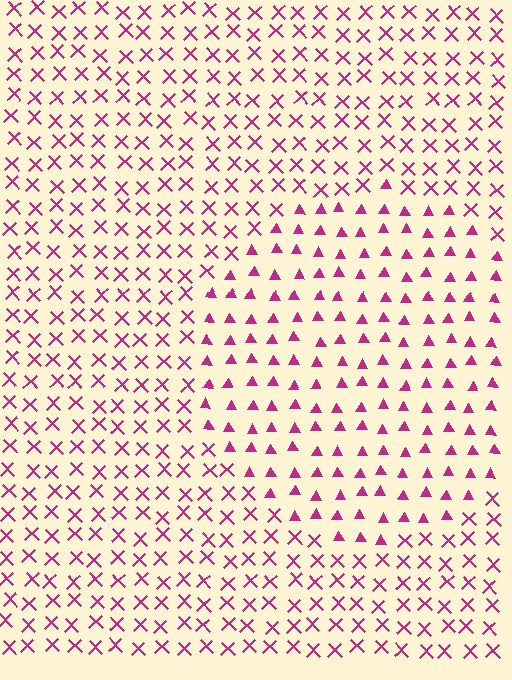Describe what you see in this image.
The image is filled with small magenta elements arranged in a uniform grid. A circle-shaped region contains triangles, while the surrounding area contains X marks. The boundary is defined purely by the change in element shape.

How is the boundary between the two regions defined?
The boundary is defined by a change in element shape: triangles inside vs. X marks outside. All elements share the same color and spacing.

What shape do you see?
I see a circle.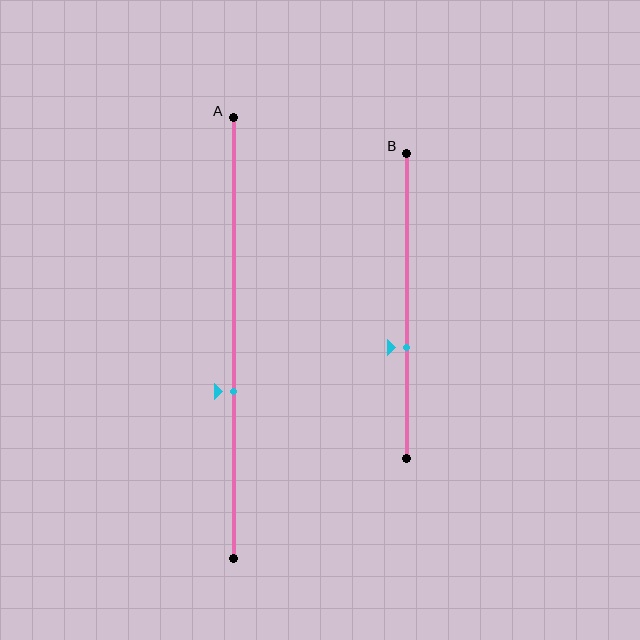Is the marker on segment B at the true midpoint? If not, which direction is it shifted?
No, the marker on segment B is shifted downward by about 14% of the segment length.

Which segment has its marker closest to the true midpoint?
Segment A has its marker closest to the true midpoint.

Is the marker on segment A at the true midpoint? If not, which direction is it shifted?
No, the marker on segment A is shifted downward by about 12% of the segment length.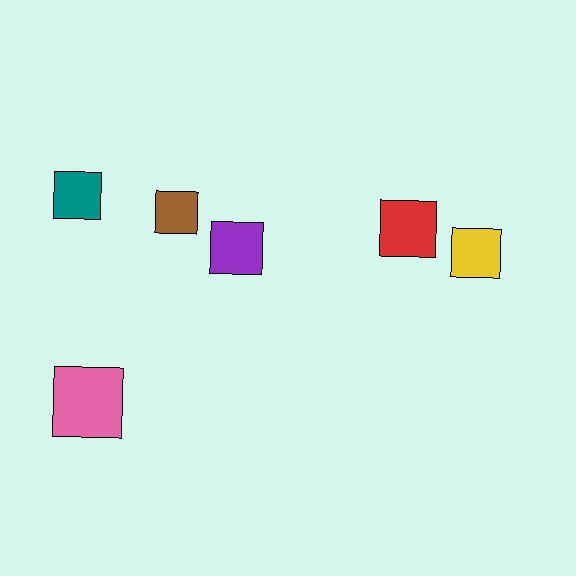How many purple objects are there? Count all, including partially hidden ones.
There is 1 purple object.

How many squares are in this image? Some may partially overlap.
There are 6 squares.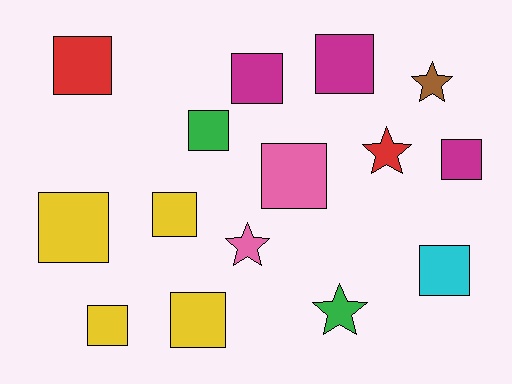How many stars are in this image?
There are 4 stars.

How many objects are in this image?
There are 15 objects.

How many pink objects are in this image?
There are 2 pink objects.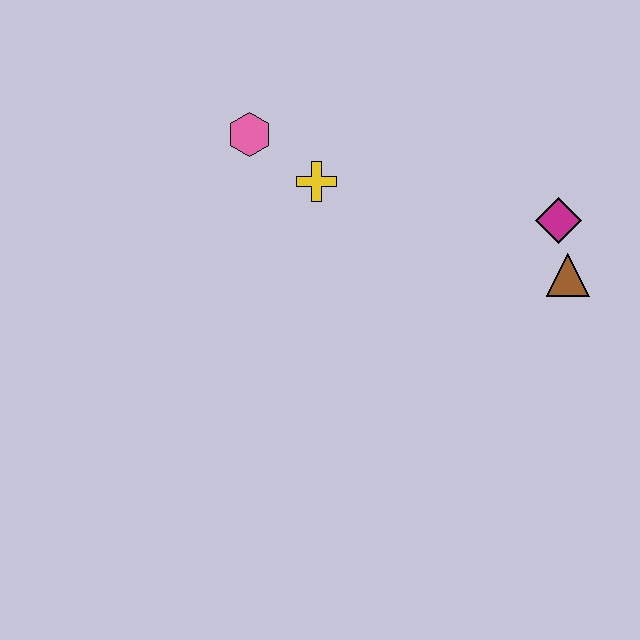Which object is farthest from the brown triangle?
The pink hexagon is farthest from the brown triangle.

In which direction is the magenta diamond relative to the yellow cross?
The magenta diamond is to the right of the yellow cross.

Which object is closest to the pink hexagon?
The yellow cross is closest to the pink hexagon.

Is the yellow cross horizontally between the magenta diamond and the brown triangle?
No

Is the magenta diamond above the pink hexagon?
No